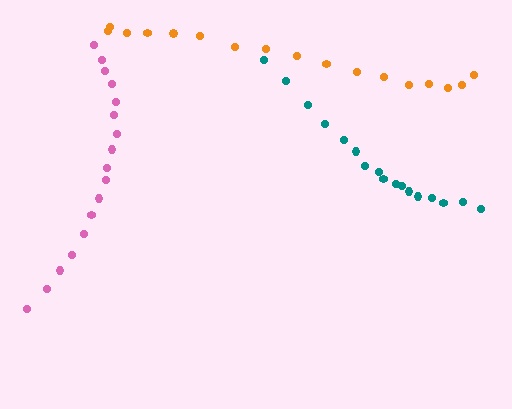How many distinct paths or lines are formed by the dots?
There are 3 distinct paths.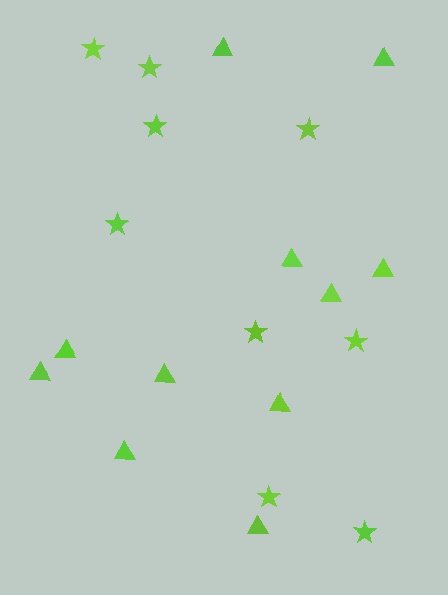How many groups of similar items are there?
There are 2 groups: one group of triangles (11) and one group of stars (9).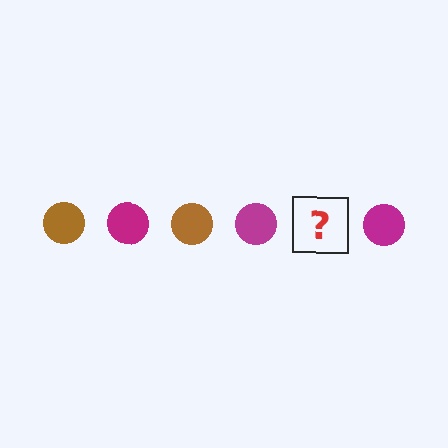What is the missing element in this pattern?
The missing element is a brown circle.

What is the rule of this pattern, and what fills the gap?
The rule is that the pattern cycles through brown, magenta circles. The gap should be filled with a brown circle.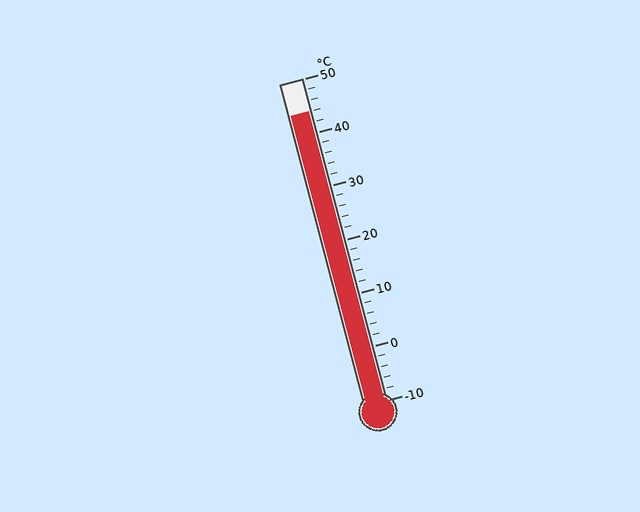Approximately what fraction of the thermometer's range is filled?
The thermometer is filled to approximately 90% of its range.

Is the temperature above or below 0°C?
The temperature is above 0°C.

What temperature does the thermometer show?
The thermometer shows approximately 44°C.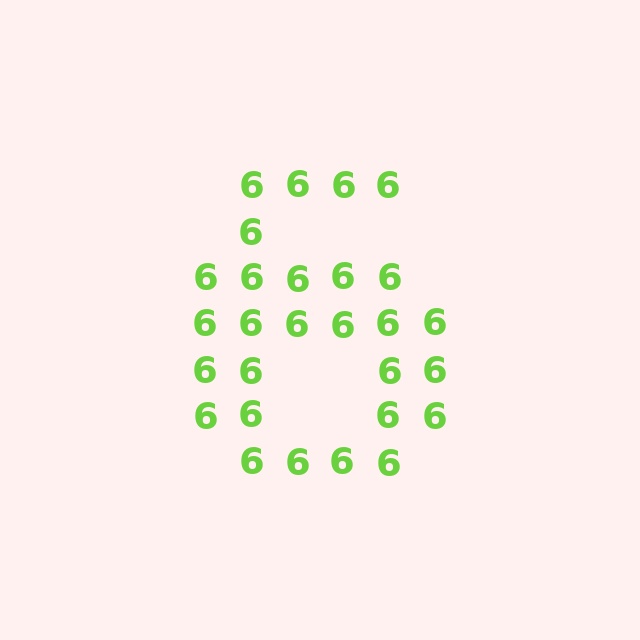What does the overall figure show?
The overall figure shows the digit 6.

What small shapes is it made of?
It is made of small digit 6's.